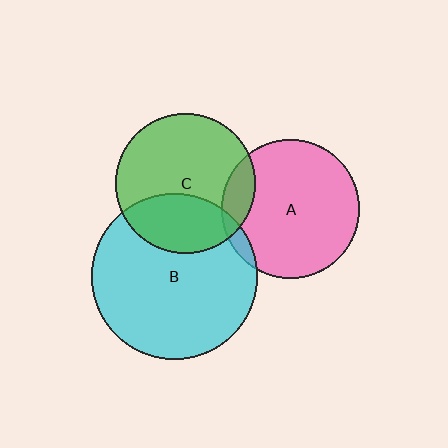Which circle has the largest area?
Circle B (cyan).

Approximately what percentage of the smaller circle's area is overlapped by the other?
Approximately 15%.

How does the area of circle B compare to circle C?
Approximately 1.4 times.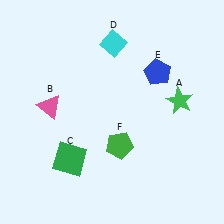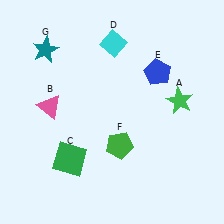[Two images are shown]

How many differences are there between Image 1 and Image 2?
There is 1 difference between the two images.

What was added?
A teal star (G) was added in Image 2.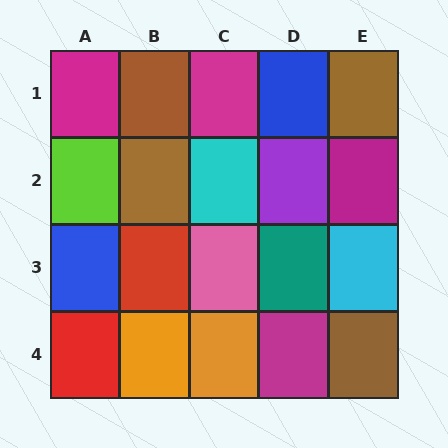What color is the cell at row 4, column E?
Brown.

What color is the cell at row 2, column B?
Brown.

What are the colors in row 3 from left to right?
Blue, red, pink, teal, cyan.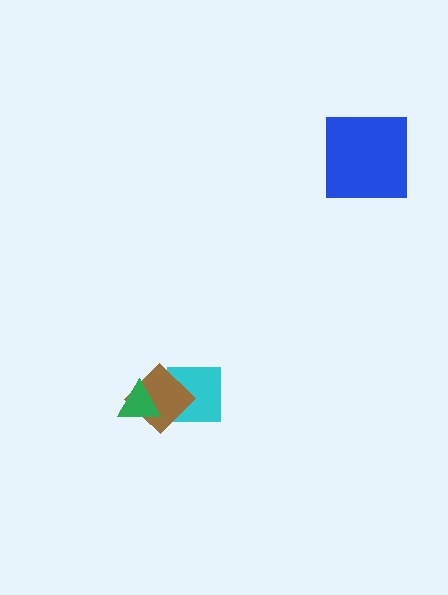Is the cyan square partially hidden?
Yes, it is partially covered by another shape.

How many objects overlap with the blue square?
0 objects overlap with the blue square.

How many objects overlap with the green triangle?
1 object overlaps with the green triangle.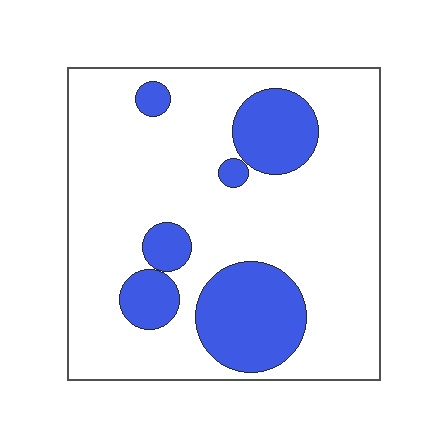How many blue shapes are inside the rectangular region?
6.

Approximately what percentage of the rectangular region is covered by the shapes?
Approximately 25%.